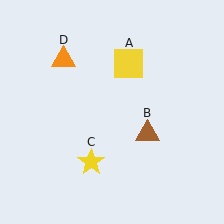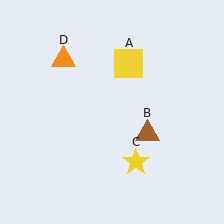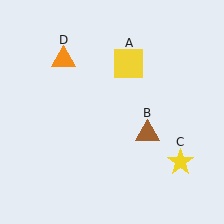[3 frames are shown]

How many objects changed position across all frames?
1 object changed position: yellow star (object C).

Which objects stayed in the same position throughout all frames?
Yellow square (object A) and brown triangle (object B) and orange triangle (object D) remained stationary.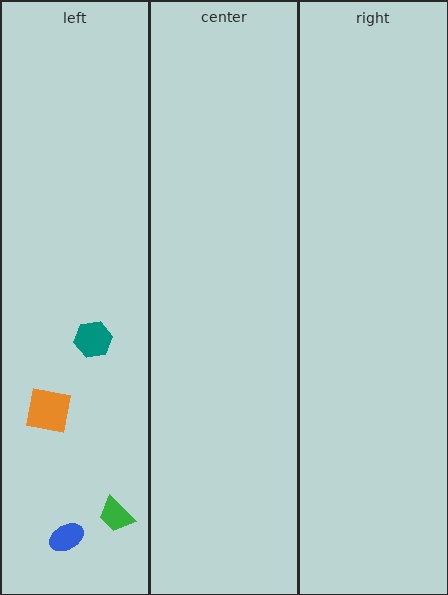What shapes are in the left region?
The orange square, the green trapezoid, the blue ellipse, the teal hexagon.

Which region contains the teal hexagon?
The left region.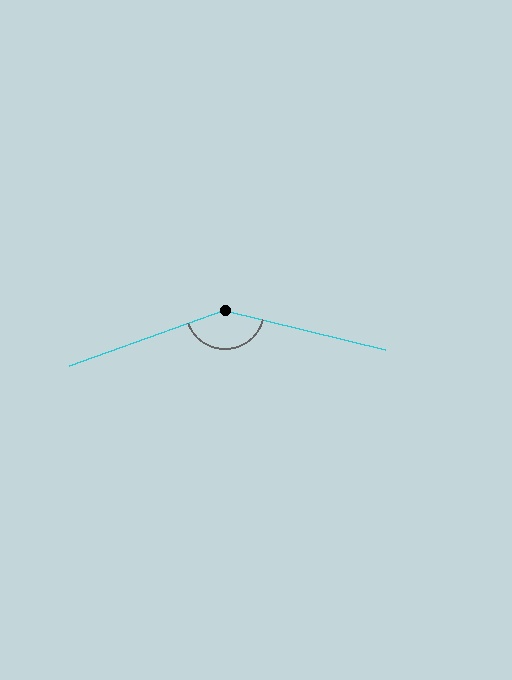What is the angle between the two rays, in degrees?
Approximately 147 degrees.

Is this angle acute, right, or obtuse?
It is obtuse.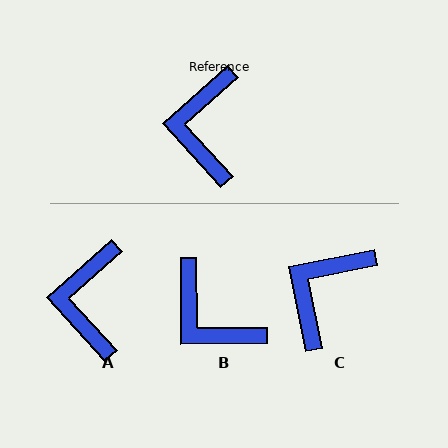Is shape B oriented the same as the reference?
No, it is off by about 48 degrees.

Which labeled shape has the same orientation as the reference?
A.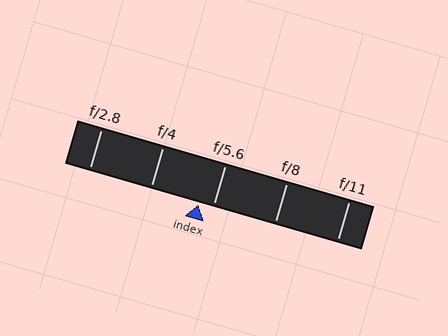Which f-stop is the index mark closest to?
The index mark is closest to f/5.6.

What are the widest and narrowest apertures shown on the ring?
The widest aperture shown is f/2.8 and the narrowest is f/11.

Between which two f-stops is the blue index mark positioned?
The index mark is between f/4 and f/5.6.